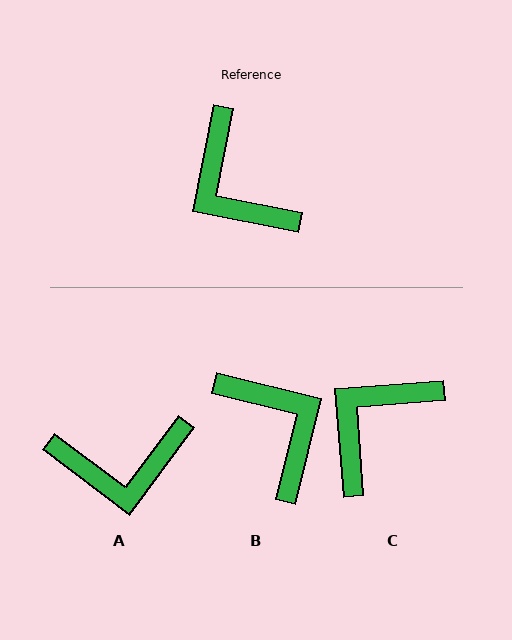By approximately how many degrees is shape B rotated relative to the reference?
Approximately 177 degrees counter-clockwise.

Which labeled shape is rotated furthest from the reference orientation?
B, about 177 degrees away.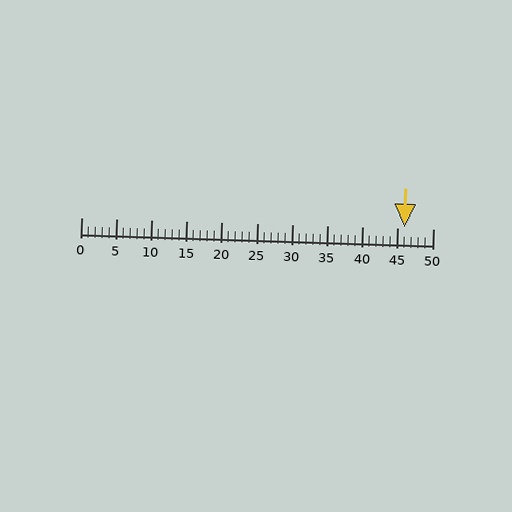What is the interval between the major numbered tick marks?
The major tick marks are spaced 5 units apart.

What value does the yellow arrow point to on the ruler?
The yellow arrow points to approximately 46.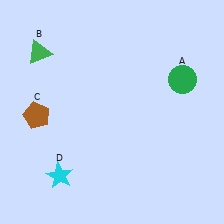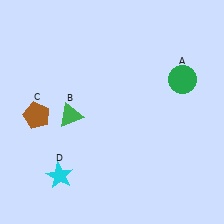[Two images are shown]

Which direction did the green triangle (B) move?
The green triangle (B) moved down.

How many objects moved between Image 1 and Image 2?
1 object moved between the two images.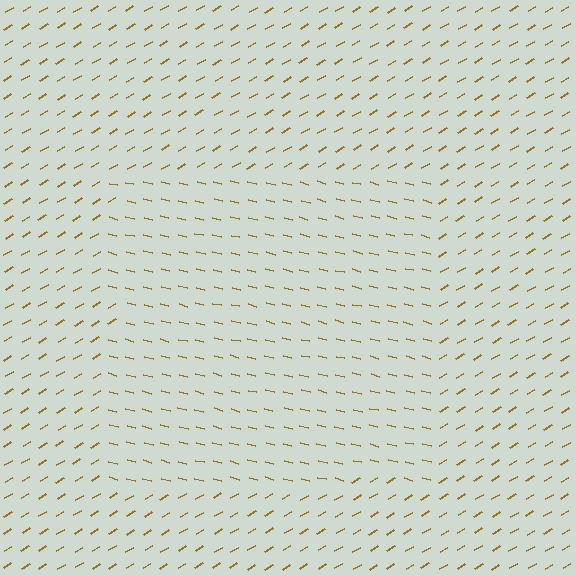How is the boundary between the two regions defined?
The boundary is defined purely by a change in line orientation (approximately 45 degrees difference). All lines are the same color and thickness.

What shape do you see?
I see a rectangle.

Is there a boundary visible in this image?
Yes, there is a texture boundary formed by a change in line orientation.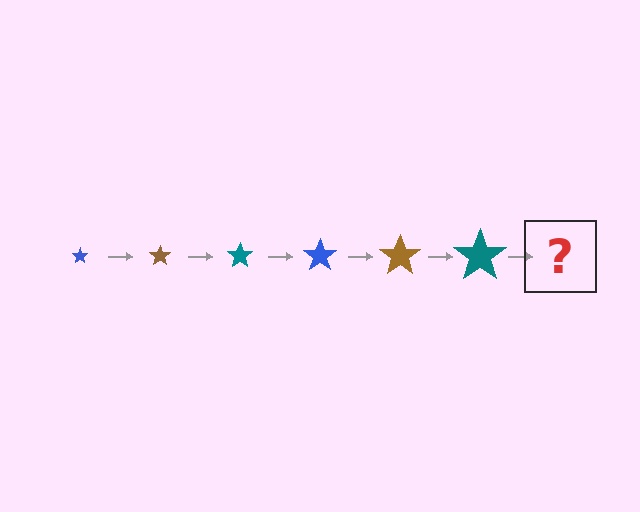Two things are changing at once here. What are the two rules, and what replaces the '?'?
The two rules are that the star grows larger each step and the color cycles through blue, brown, and teal. The '?' should be a blue star, larger than the previous one.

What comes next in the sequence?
The next element should be a blue star, larger than the previous one.